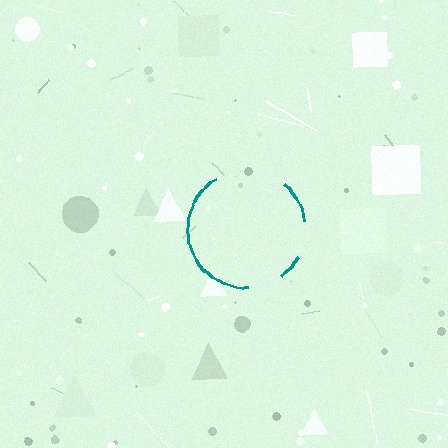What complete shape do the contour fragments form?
The contour fragments form a circle.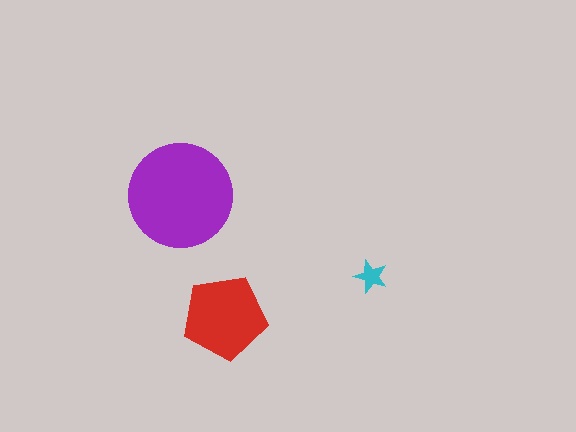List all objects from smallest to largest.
The cyan star, the red pentagon, the purple circle.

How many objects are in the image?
There are 3 objects in the image.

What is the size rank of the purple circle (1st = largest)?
1st.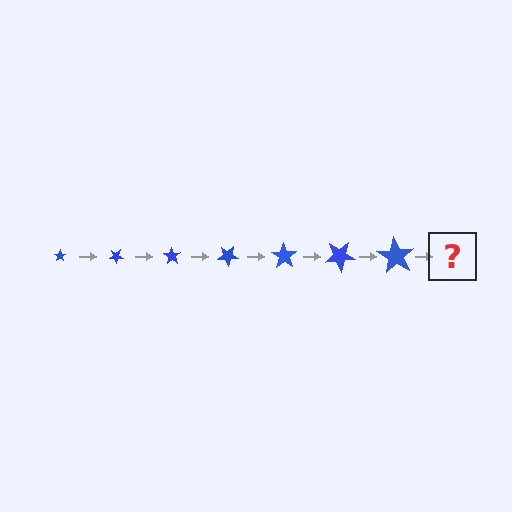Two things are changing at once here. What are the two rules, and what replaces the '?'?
The two rules are that the star grows larger each step and it rotates 35 degrees each step. The '?' should be a star, larger than the previous one and rotated 245 degrees from the start.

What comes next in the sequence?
The next element should be a star, larger than the previous one and rotated 245 degrees from the start.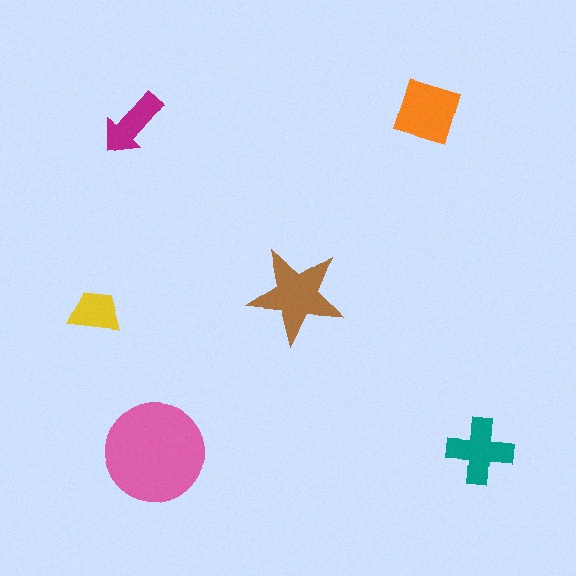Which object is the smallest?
The yellow trapezoid.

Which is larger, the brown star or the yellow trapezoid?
The brown star.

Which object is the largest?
The pink circle.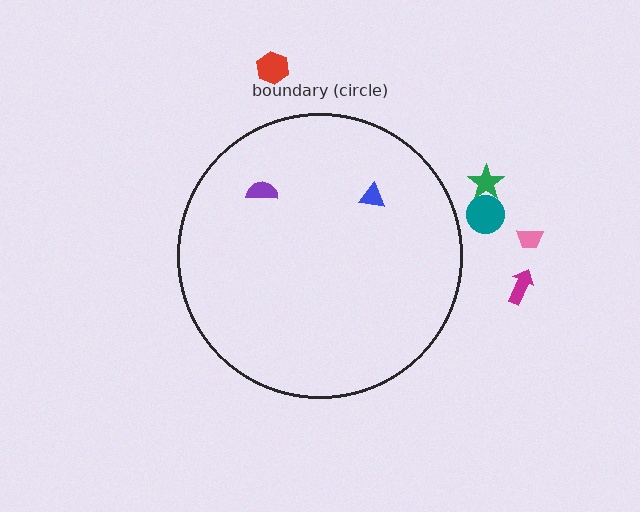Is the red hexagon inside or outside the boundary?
Outside.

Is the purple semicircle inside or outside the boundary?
Inside.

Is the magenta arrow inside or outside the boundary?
Outside.